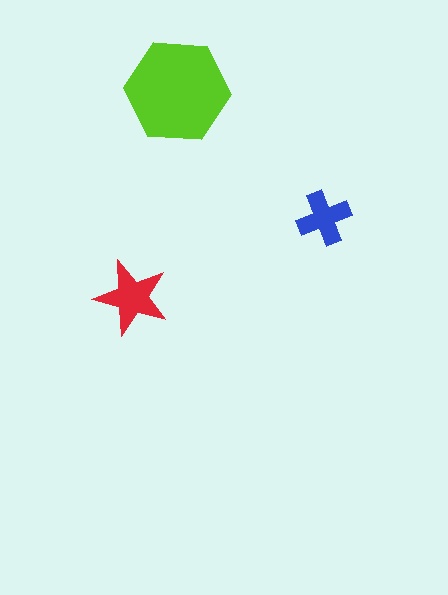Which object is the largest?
The lime hexagon.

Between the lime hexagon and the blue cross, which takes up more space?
The lime hexagon.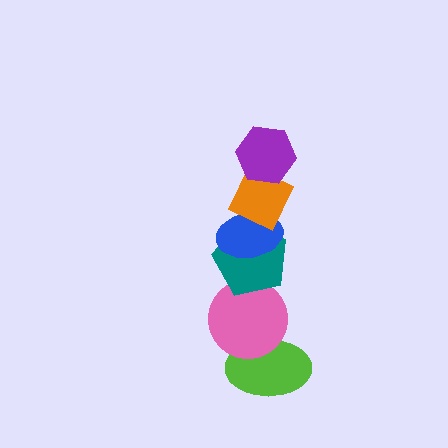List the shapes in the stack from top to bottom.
From top to bottom: the purple hexagon, the orange diamond, the blue ellipse, the teal pentagon, the pink circle, the lime ellipse.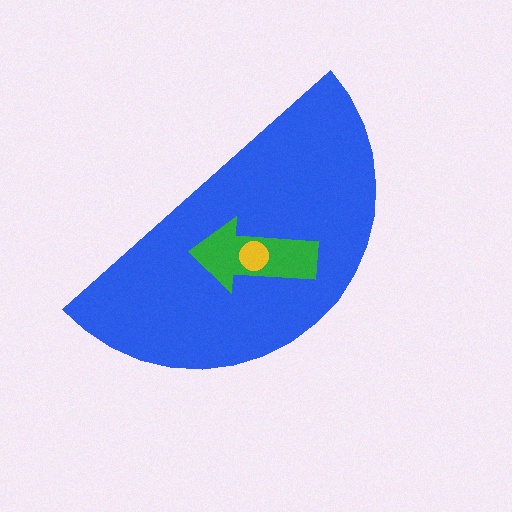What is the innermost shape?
The yellow circle.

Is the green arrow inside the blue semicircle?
Yes.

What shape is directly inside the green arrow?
The yellow circle.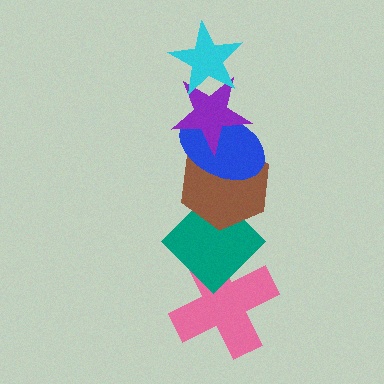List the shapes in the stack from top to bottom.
From top to bottom: the cyan star, the purple star, the blue ellipse, the brown hexagon, the teal diamond, the pink cross.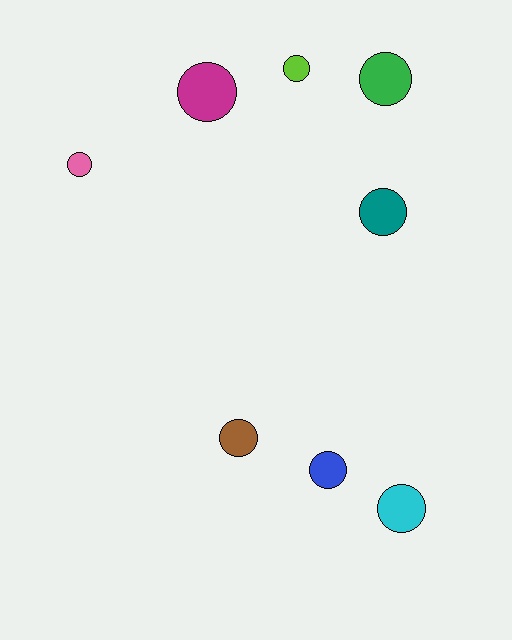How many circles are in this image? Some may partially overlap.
There are 8 circles.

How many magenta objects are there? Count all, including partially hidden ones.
There is 1 magenta object.